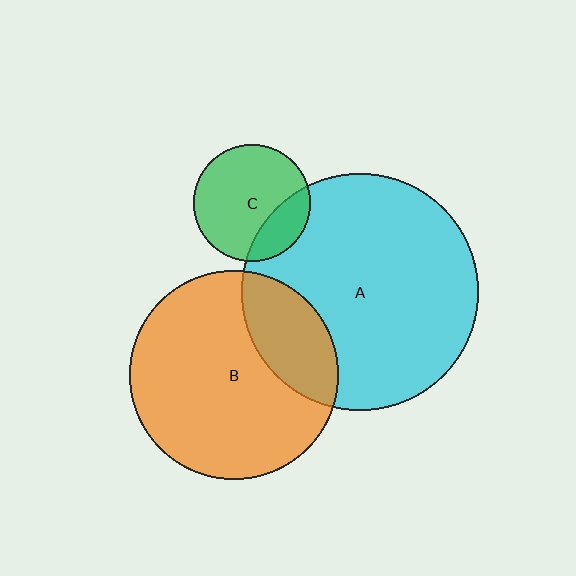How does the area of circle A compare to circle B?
Approximately 1.3 times.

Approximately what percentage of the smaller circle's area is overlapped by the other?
Approximately 25%.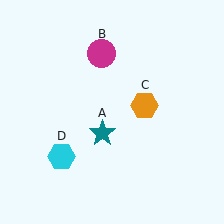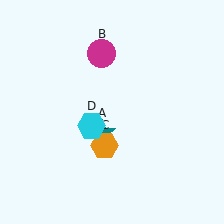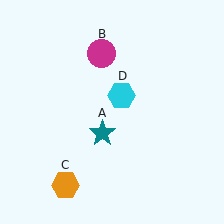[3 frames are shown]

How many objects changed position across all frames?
2 objects changed position: orange hexagon (object C), cyan hexagon (object D).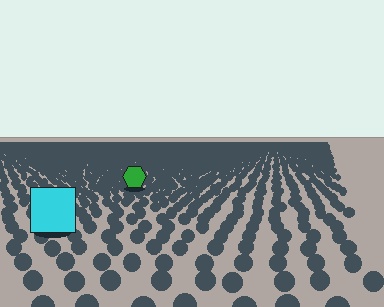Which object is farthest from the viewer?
The green hexagon is farthest from the viewer. It appears smaller and the ground texture around it is denser.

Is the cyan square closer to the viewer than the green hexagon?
Yes. The cyan square is closer — you can tell from the texture gradient: the ground texture is coarser near it.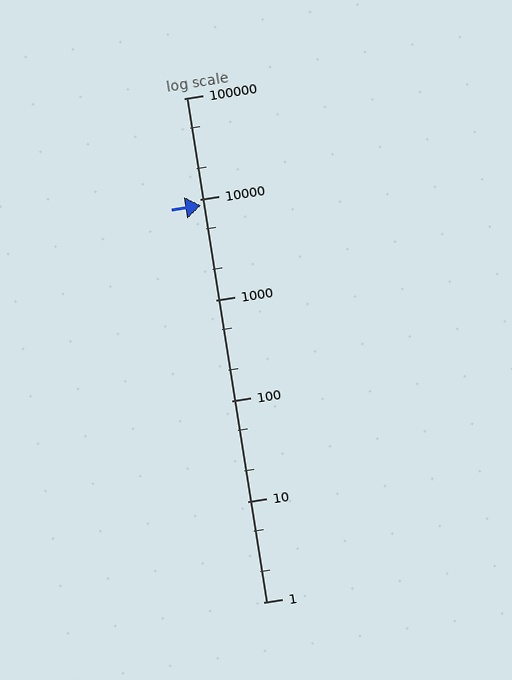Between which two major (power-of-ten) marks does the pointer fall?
The pointer is between 1000 and 10000.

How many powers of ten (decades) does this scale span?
The scale spans 5 decades, from 1 to 100000.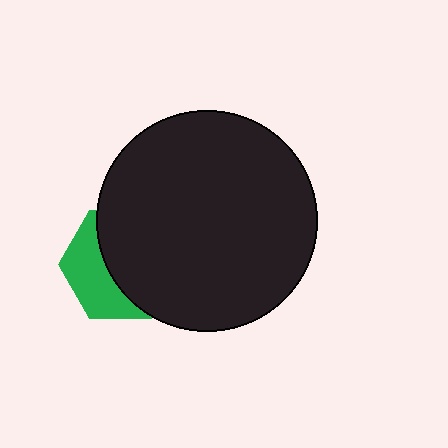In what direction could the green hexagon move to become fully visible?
The green hexagon could move left. That would shift it out from behind the black circle entirely.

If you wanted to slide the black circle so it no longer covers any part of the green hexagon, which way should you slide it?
Slide it right — that is the most direct way to separate the two shapes.